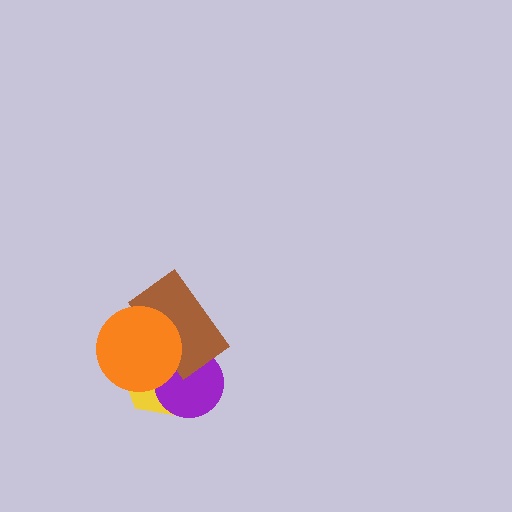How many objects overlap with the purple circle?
3 objects overlap with the purple circle.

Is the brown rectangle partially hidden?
Yes, it is partially covered by another shape.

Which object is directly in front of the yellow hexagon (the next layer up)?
The purple circle is directly in front of the yellow hexagon.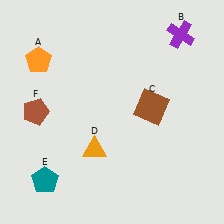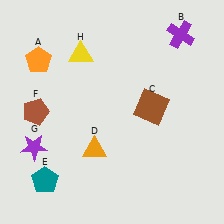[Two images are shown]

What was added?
A purple star (G), a yellow triangle (H) were added in Image 2.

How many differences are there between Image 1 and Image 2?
There are 2 differences between the two images.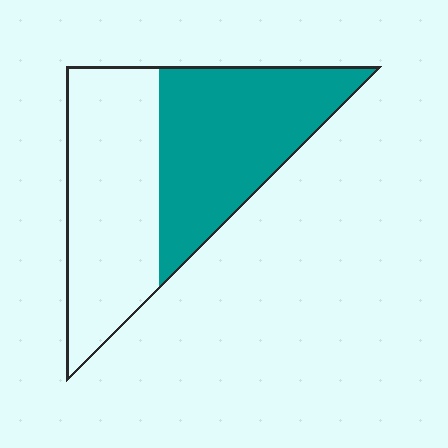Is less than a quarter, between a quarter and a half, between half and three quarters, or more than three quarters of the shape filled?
Between a quarter and a half.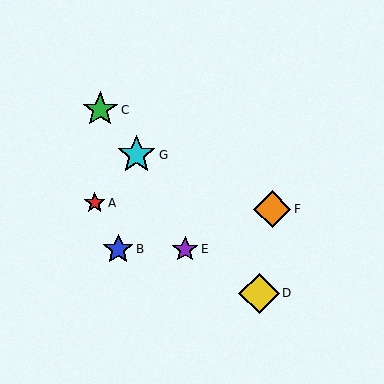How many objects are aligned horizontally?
2 objects (B, E) are aligned horizontally.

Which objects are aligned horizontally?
Objects B, E are aligned horizontally.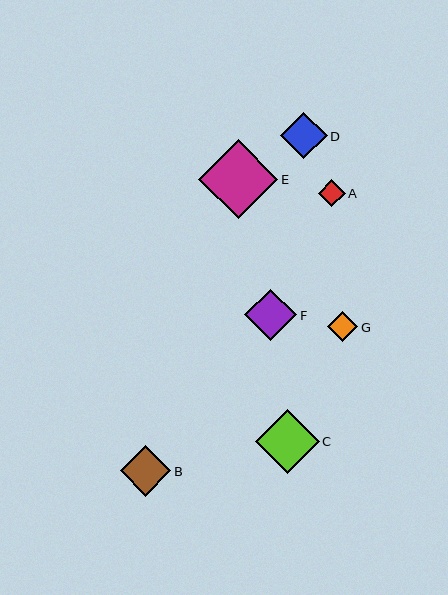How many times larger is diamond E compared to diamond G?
Diamond E is approximately 2.6 times the size of diamond G.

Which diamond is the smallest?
Diamond A is the smallest with a size of approximately 27 pixels.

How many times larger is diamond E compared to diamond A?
Diamond E is approximately 2.9 times the size of diamond A.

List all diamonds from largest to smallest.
From largest to smallest: E, C, F, B, D, G, A.